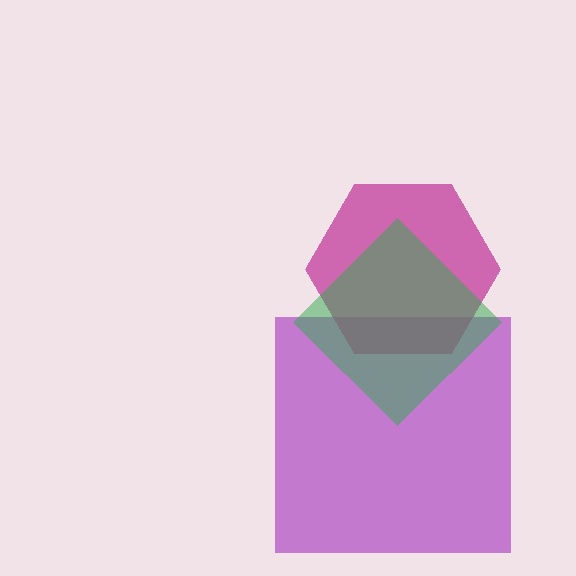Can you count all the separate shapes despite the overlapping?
Yes, there are 3 separate shapes.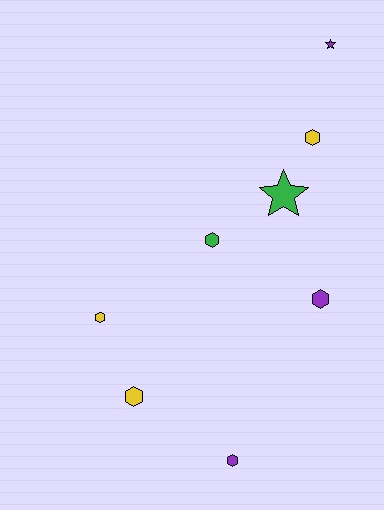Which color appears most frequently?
Yellow, with 3 objects.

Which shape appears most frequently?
Hexagon, with 6 objects.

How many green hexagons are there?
There is 1 green hexagon.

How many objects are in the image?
There are 8 objects.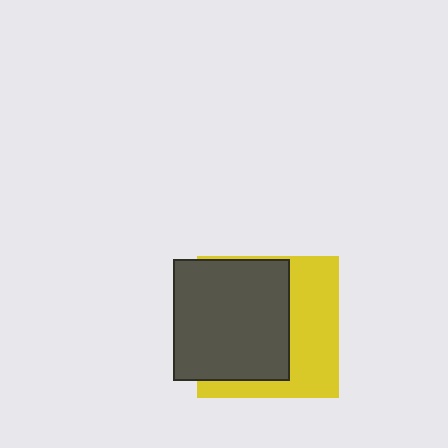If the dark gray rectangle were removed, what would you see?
You would see the complete yellow square.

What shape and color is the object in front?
The object in front is a dark gray rectangle.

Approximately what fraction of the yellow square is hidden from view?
Roughly 56% of the yellow square is hidden behind the dark gray rectangle.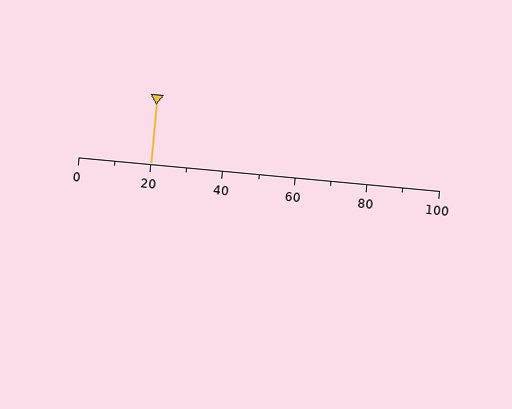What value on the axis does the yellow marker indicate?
The marker indicates approximately 20.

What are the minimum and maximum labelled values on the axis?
The axis runs from 0 to 100.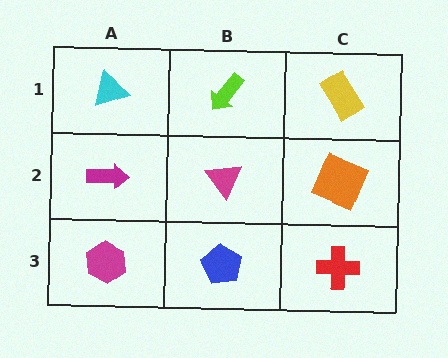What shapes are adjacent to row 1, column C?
An orange square (row 2, column C), a lime arrow (row 1, column B).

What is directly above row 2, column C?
A yellow rectangle.